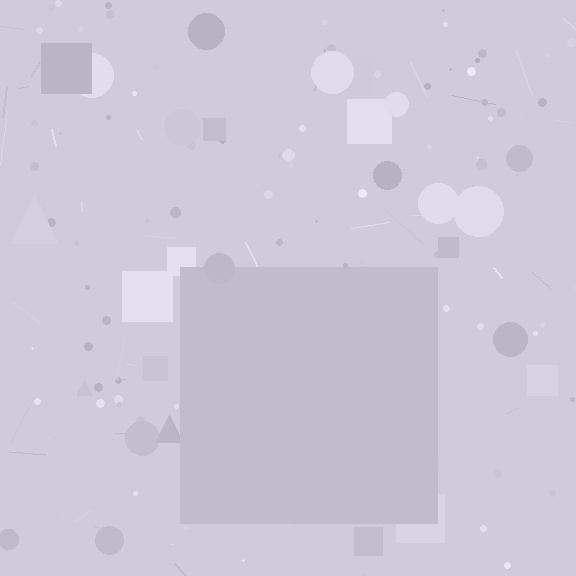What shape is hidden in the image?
A square is hidden in the image.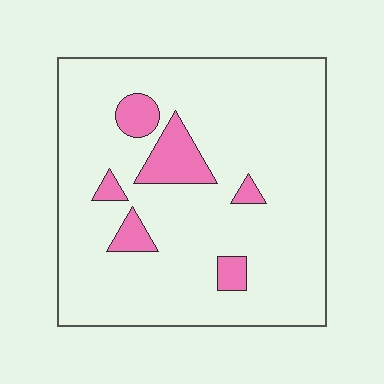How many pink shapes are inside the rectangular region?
6.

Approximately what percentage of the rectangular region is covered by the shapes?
Approximately 10%.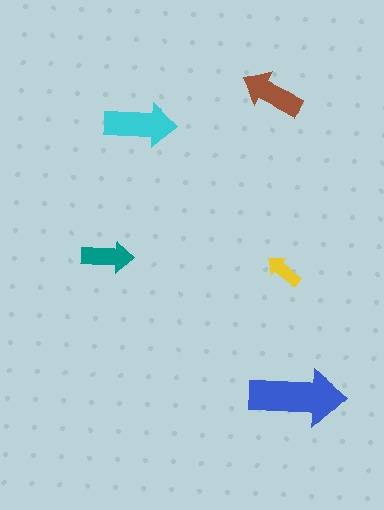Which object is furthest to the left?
The teal arrow is leftmost.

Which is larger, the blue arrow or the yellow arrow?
The blue one.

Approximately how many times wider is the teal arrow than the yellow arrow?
About 1.5 times wider.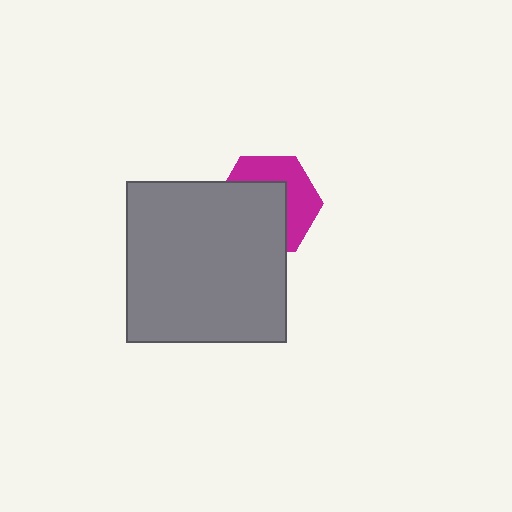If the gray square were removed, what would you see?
You would see the complete magenta hexagon.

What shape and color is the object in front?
The object in front is a gray square.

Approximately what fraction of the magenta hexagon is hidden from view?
Roughly 55% of the magenta hexagon is hidden behind the gray square.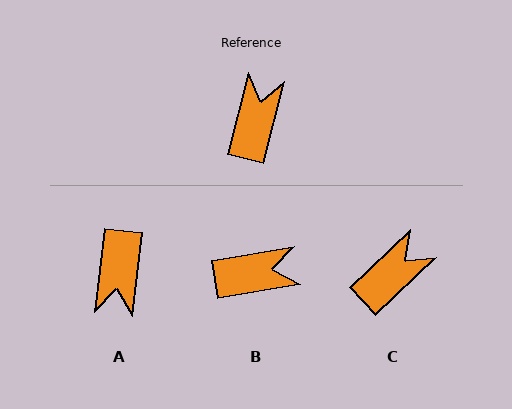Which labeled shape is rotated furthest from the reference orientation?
A, about 172 degrees away.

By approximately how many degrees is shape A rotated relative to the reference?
Approximately 172 degrees clockwise.